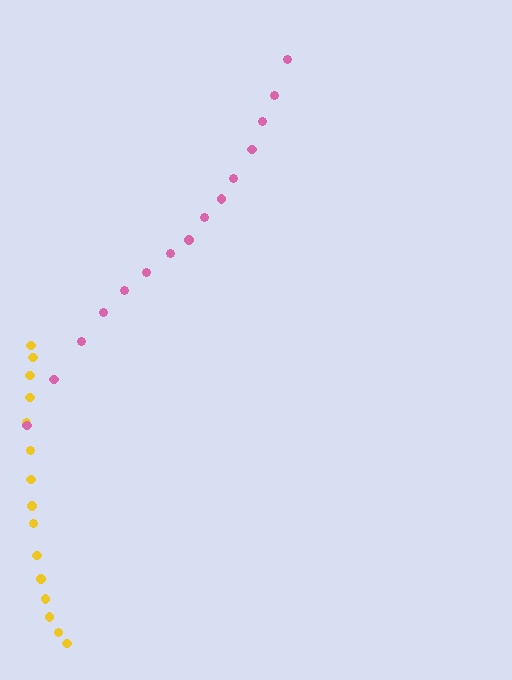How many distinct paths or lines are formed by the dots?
There are 2 distinct paths.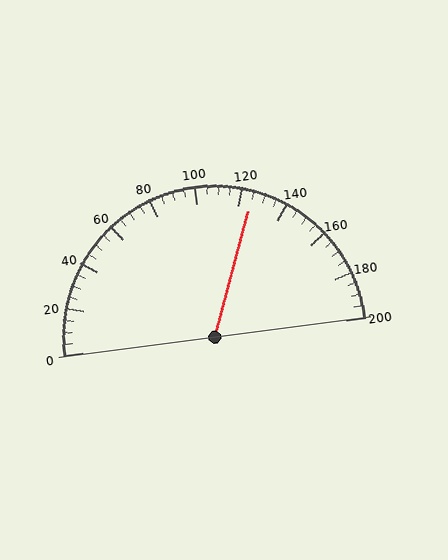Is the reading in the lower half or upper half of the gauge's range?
The reading is in the upper half of the range (0 to 200).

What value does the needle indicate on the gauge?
The needle indicates approximately 125.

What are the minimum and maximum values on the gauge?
The gauge ranges from 0 to 200.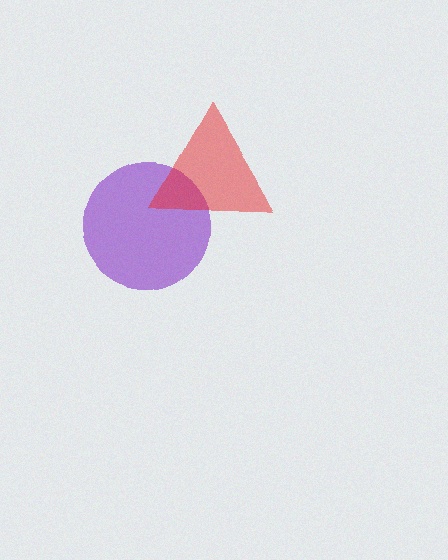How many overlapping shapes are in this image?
There are 2 overlapping shapes in the image.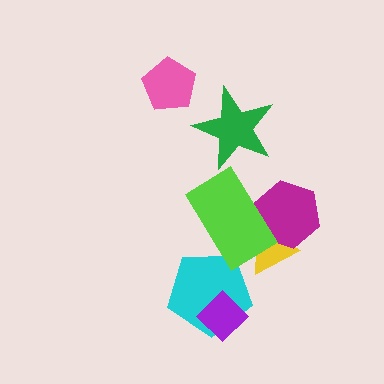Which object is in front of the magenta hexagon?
The lime rectangle is in front of the magenta hexagon.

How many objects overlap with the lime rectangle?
3 objects overlap with the lime rectangle.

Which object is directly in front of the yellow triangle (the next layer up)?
The magenta hexagon is directly in front of the yellow triangle.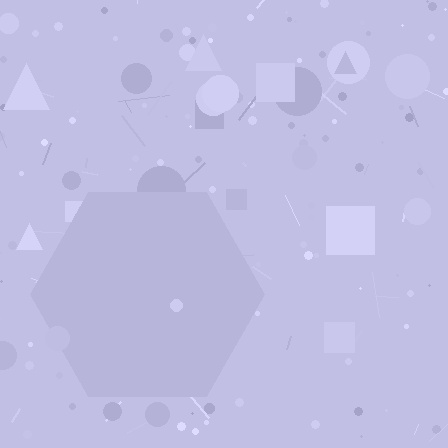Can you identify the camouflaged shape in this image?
The camouflaged shape is a hexagon.